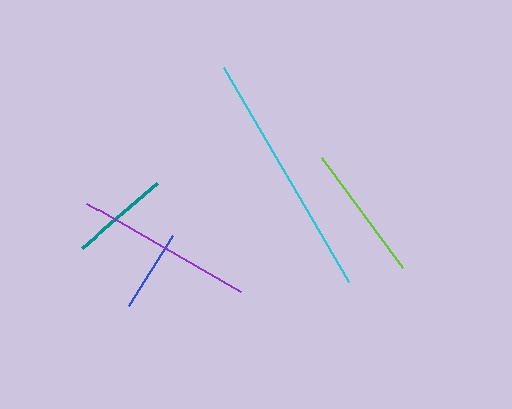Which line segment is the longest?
The cyan line is the longest at approximately 248 pixels.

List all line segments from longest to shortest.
From longest to shortest: cyan, purple, lime, teal, blue.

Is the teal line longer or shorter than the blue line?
The teal line is longer than the blue line.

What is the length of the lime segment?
The lime segment is approximately 136 pixels long.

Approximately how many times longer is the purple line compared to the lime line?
The purple line is approximately 1.3 times the length of the lime line.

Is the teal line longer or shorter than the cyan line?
The cyan line is longer than the teal line.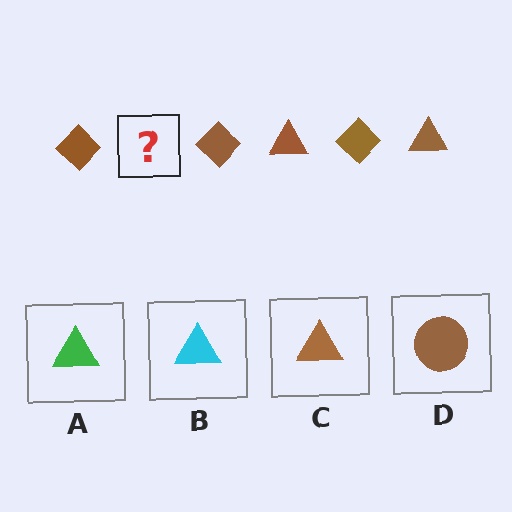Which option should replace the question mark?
Option C.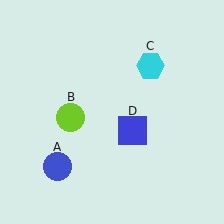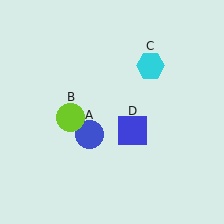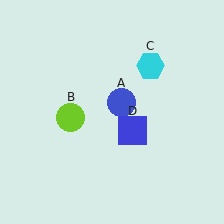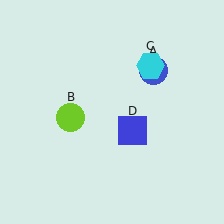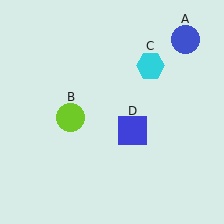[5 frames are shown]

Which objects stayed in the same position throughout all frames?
Lime circle (object B) and cyan hexagon (object C) and blue square (object D) remained stationary.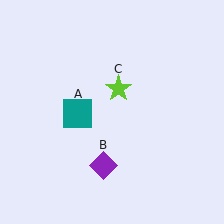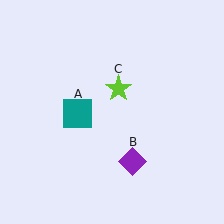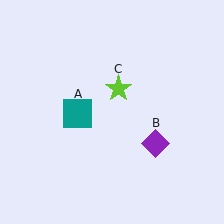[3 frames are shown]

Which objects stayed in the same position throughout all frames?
Teal square (object A) and lime star (object C) remained stationary.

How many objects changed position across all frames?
1 object changed position: purple diamond (object B).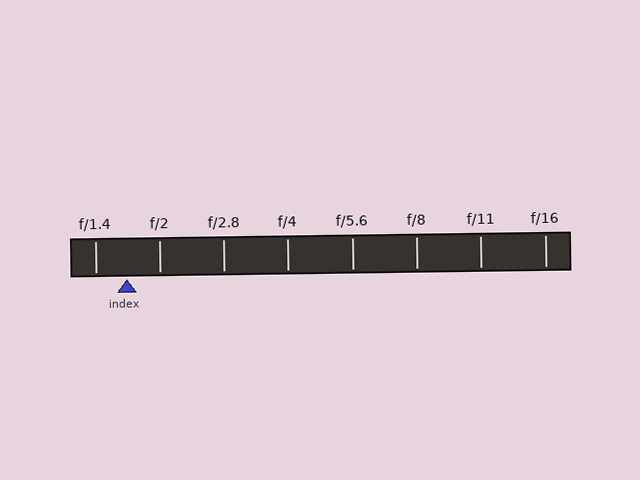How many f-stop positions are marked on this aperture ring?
There are 8 f-stop positions marked.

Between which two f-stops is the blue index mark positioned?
The index mark is between f/1.4 and f/2.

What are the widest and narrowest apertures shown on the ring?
The widest aperture shown is f/1.4 and the narrowest is f/16.